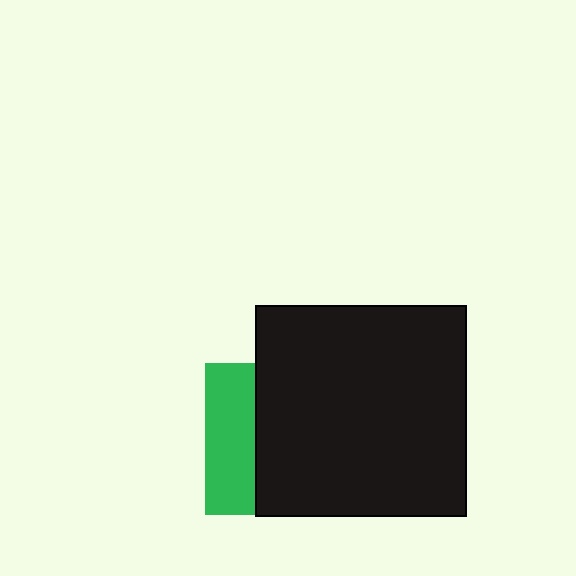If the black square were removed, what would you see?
You would see the complete green square.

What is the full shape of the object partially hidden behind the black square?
The partially hidden object is a green square.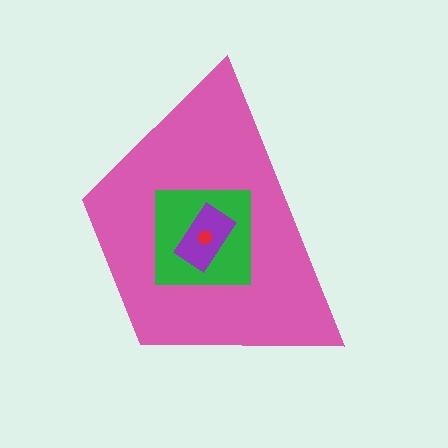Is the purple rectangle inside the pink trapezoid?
Yes.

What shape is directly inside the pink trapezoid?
The green square.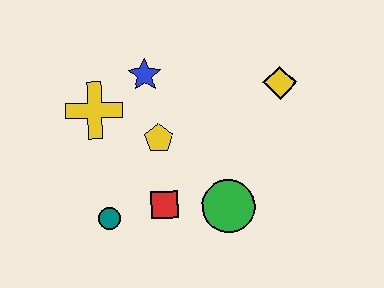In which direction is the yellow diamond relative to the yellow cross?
The yellow diamond is to the right of the yellow cross.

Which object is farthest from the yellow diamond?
The teal circle is farthest from the yellow diamond.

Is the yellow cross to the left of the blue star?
Yes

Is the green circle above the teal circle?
Yes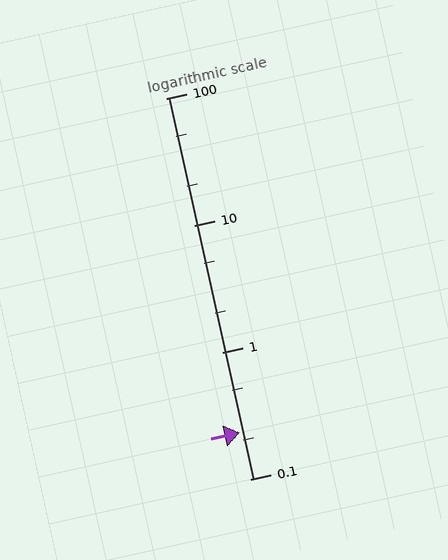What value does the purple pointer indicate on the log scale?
The pointer indicates approximately 0.23.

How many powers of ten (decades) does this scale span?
The scale spans 3 decades, from 0.1 to 100.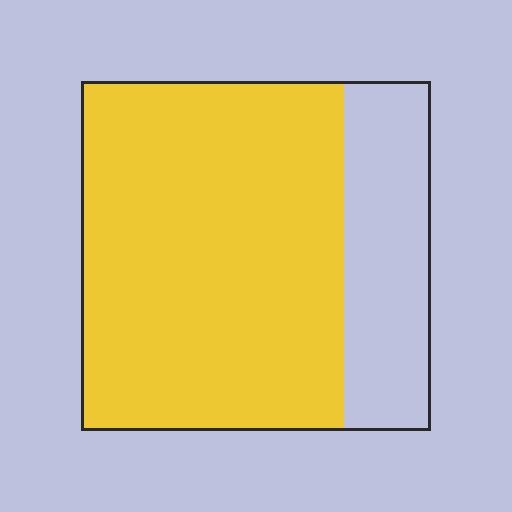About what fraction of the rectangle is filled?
About three quarters (3/4).